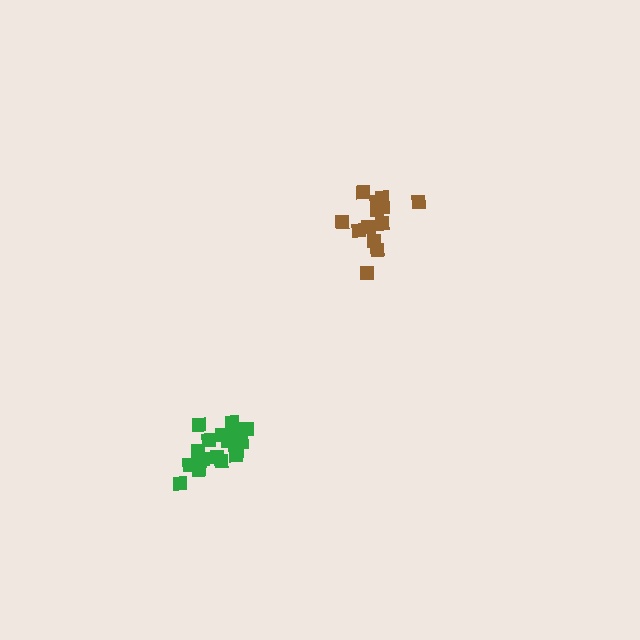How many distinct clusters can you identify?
There are 2 distinct clusters.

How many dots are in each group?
Group 1: 15 dots, Group 2: 21 dots (36 total).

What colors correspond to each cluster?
The clusters are colored: brown, green.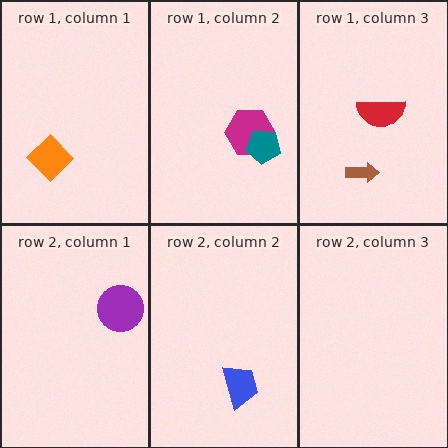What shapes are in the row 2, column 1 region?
The purple circle.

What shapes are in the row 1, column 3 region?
The red semicircle, the brown arrow.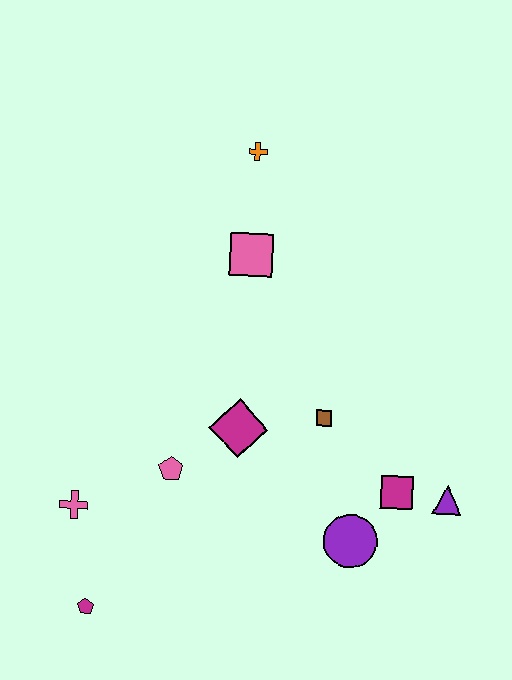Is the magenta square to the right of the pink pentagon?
Yes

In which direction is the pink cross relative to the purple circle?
The pink cross is to the left of the purple circle.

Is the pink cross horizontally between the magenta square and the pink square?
No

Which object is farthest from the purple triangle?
The orange cross is farthest from the purple triangle.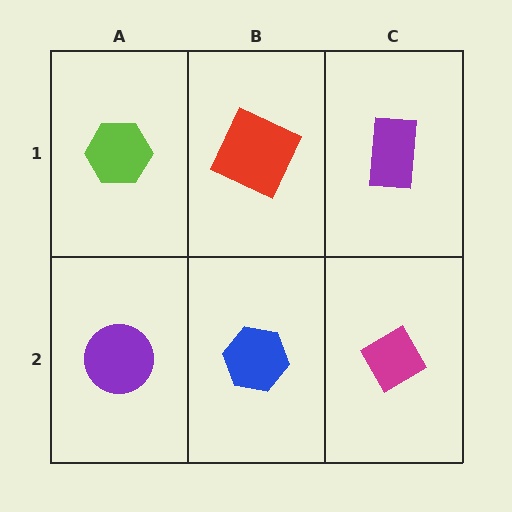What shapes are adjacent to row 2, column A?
A lime hexagon (row 1, column A), a blue hexagon (row 2, column B).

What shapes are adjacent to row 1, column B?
A blue hexagon (row 2, column B), a lime hexagon (row 1, column A), a purple rectangle (row 1, column C).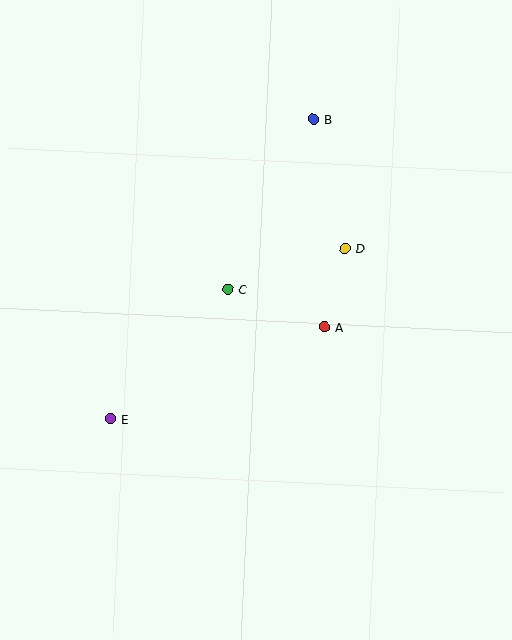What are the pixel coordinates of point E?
Point E is at (111, 419).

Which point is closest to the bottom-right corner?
Point A is closest to the bottom-right corner.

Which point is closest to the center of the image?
Point C at (228, 290) is closest to the center.